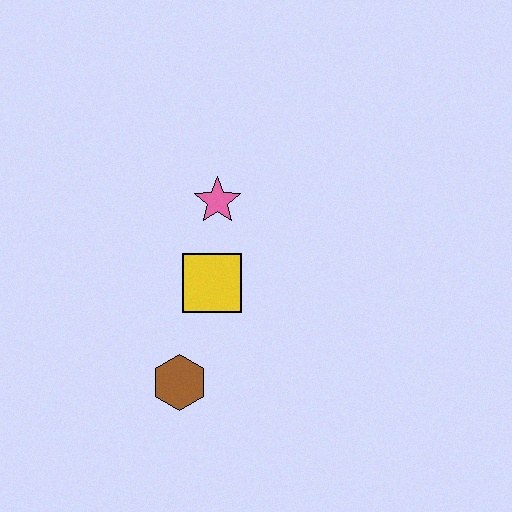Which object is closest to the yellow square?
The pink star is closest to the yellow square.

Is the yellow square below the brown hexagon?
No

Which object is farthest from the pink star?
The brown hexagon is farthest from the pink star.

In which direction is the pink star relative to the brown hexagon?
The pink star is above the brown hexagon.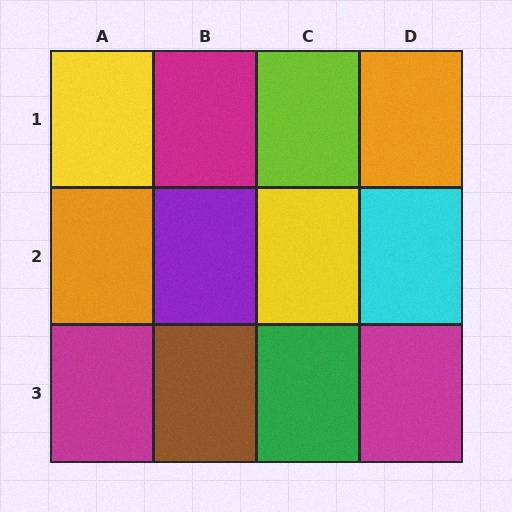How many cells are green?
1 cell is green.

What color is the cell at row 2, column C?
Yellow.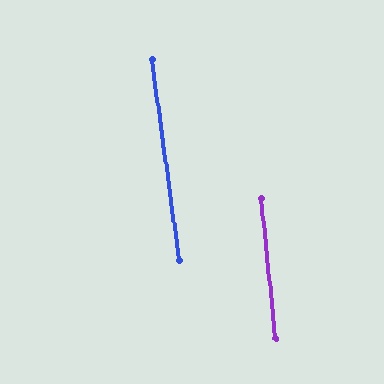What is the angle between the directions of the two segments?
Approximately 2 degrees.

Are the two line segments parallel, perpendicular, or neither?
Parallel — their directions differ by only 1.6°.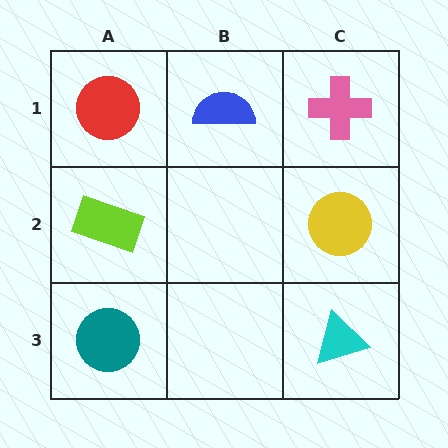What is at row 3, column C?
A cyan triangle.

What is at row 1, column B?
A blue semicircle.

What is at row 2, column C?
A yellow circle.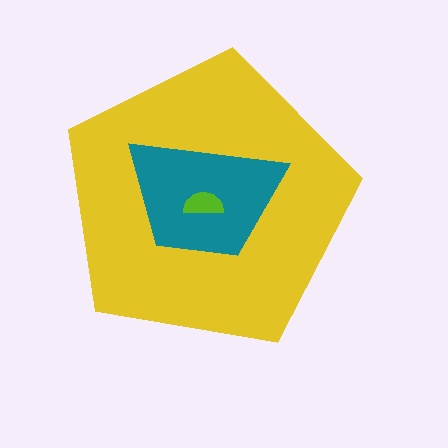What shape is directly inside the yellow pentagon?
The teal trapezoid.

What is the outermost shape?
The yellow pentagon.